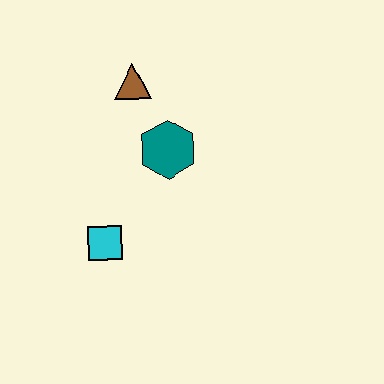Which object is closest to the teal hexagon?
The brown triangle is closest to the teal hexagon.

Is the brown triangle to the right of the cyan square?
Yes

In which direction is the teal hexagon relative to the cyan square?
The teal hexagon is above the cyan square.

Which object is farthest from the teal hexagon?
The cyan square is farthest from the teal hexagon.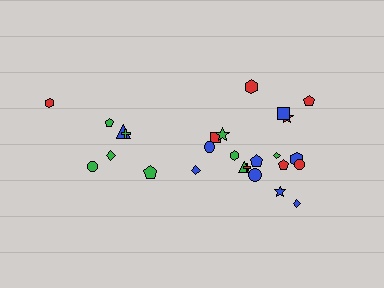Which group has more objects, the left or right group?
The right group.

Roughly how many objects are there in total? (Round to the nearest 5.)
Roughly 25 objects in total.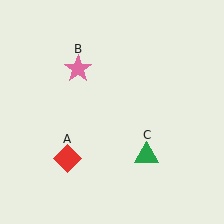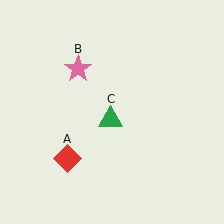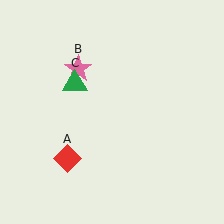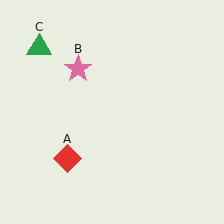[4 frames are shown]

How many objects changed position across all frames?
1 object changed position: green triangle (object C).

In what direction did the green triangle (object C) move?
The green triangle (object C) moved up and to the left.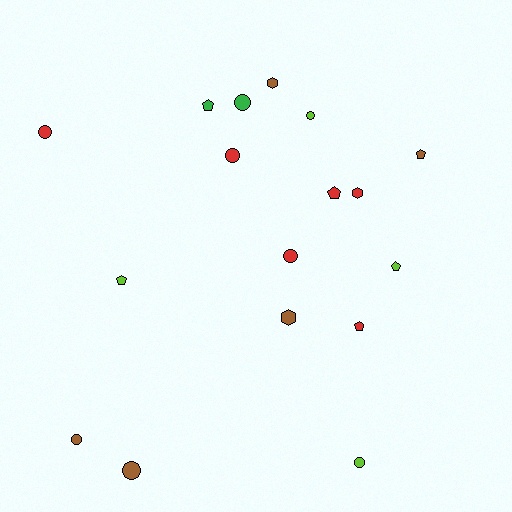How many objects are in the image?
There are 17 objects.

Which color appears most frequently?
Red, with 6 objects.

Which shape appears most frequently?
Circle, with 8 objects.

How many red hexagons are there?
There is 1 red hexagon.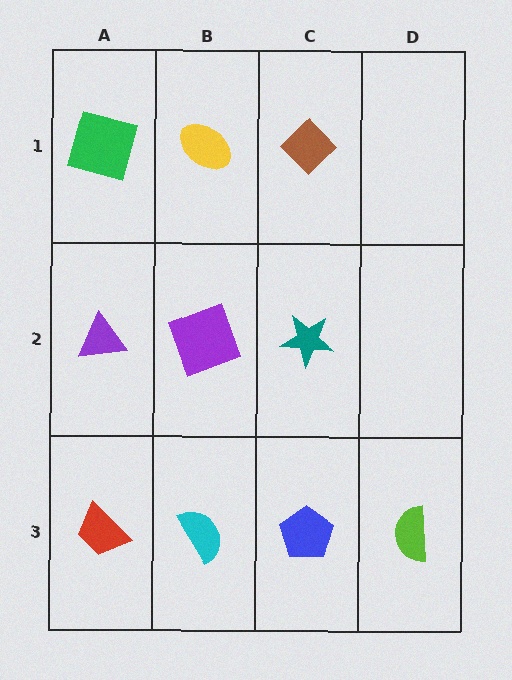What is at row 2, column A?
A purple triangle.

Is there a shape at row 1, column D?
No, that cell is empty.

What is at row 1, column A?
A green square.